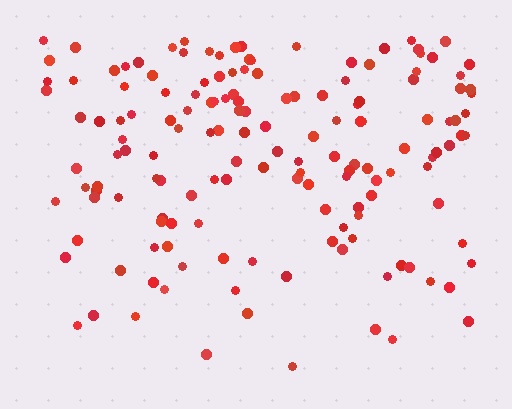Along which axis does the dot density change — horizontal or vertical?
Vertical.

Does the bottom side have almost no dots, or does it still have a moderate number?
Still a moderate number, just noticeably fewer than the top.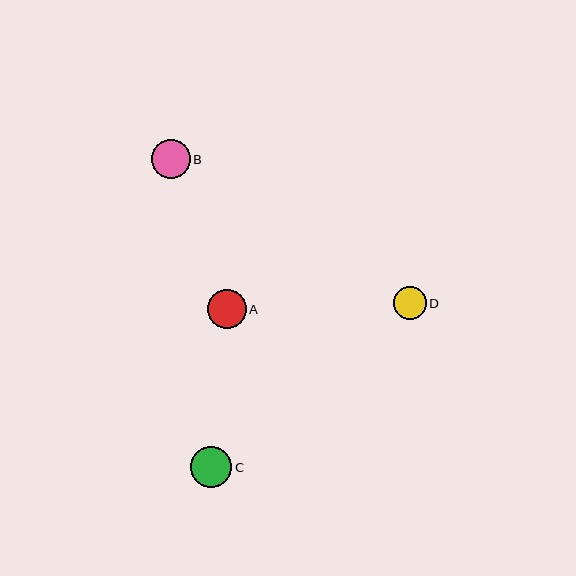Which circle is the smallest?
Circle D is the smallest with a size of approximately 33 pixels.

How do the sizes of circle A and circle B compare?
Circle A and circle B are approximately the same size.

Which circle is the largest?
Circle C is the largest with a size of approximately 41 pixels.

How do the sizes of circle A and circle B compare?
Circle A and circle B are approximately the same size.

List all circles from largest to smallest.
From largest to smallest: C, A, B, D.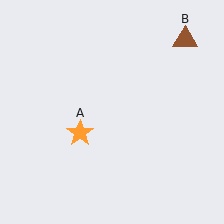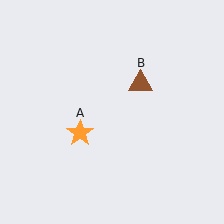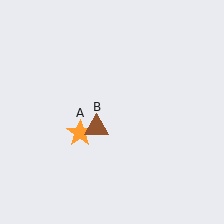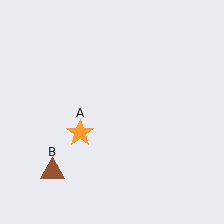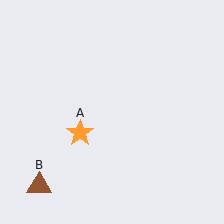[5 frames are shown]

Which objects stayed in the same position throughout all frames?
Orange star (object A) remained stationary.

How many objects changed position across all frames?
1 object changed position: brown triangle (object B).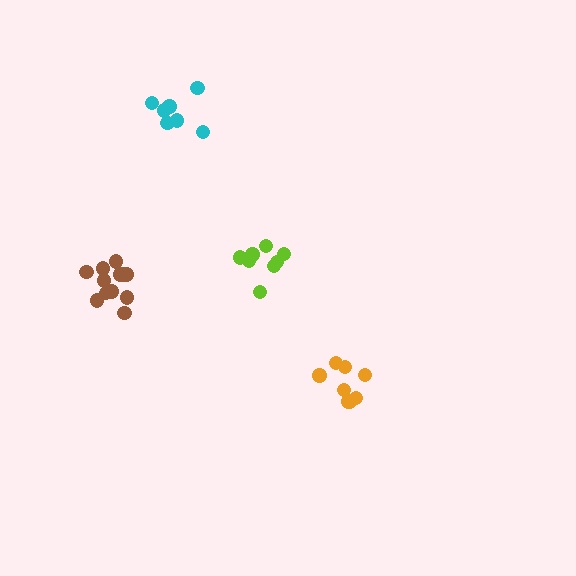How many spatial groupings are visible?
There are 4 spatial groupings.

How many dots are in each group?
Group 1: 12 dots, Group 2: 8 dots, Group 3: 8 dots, Group 4: 7 dots (35 total).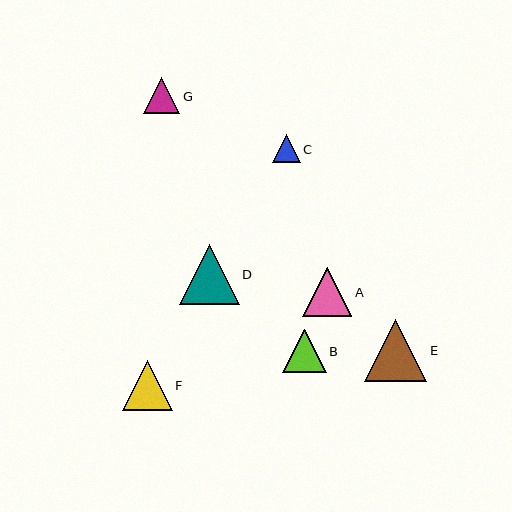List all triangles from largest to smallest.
From largest to smallest: E, D, F, A, B, G, C.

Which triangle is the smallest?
Triangle C is the smallest with a size of approximately 28 pixels.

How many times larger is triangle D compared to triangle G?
Triangle D is approximately 1.6 times the size of triangle G.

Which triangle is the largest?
Triangle E is the largest with a size of approximately 62 pixels.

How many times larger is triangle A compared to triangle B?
Triangle A is approximately 1.1 times the size of triangle B.